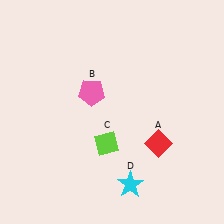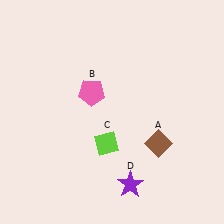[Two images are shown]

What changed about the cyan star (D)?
In Image 1, D is cyan. In Image 2, it changed to purple.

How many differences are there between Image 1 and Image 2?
There are 2 differences between the two images.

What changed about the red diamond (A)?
In Image 1, A is red. In Image 2, it changed to brown.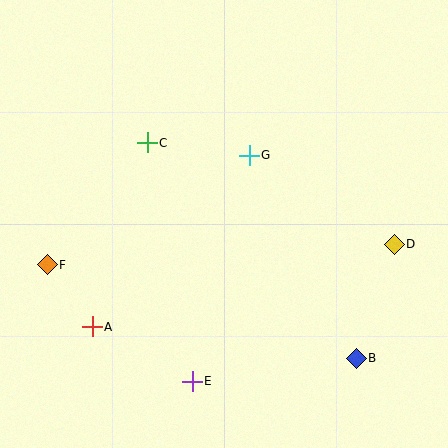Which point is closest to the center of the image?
Point G at (249, 155) is closest to the center.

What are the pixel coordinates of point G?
Point G is at (249, 155).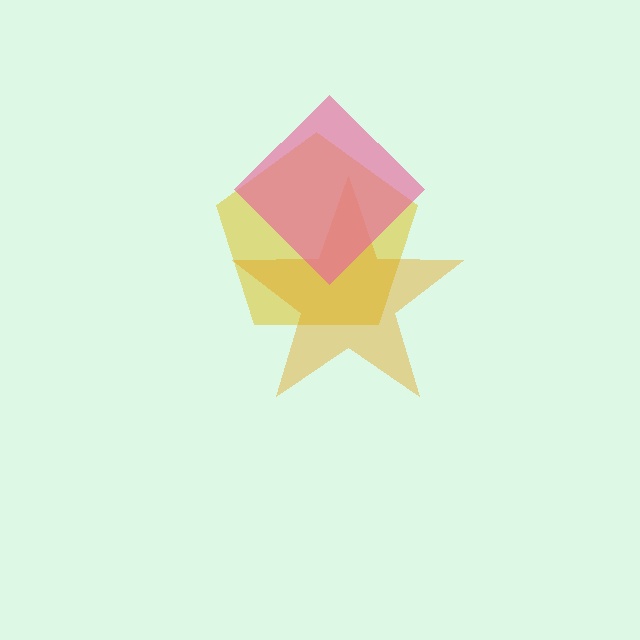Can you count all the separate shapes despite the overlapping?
Yes, there are 3 separate shapes.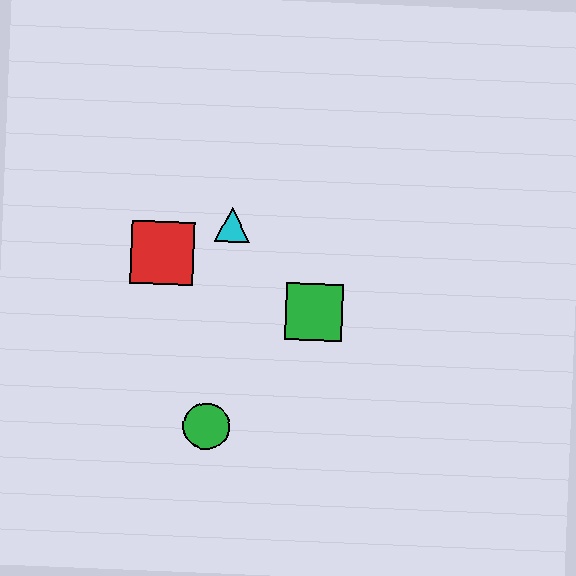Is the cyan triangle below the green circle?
No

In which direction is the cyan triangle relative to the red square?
The cyan triangle is to the right of the red square.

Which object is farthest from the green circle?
The cyan triangle is farthest from the green circle.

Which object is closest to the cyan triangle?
The red square is closest to the cyan triangle.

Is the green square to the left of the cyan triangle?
No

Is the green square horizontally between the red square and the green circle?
No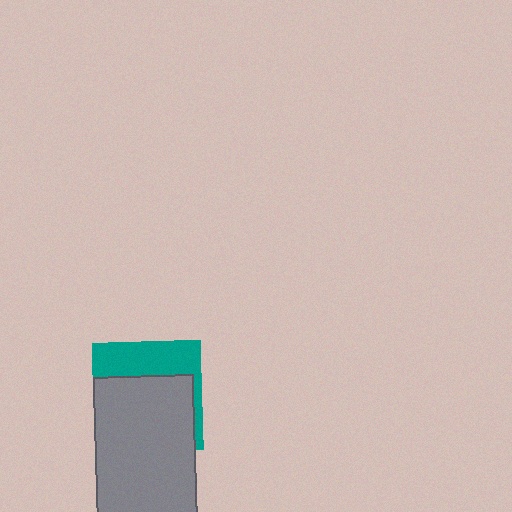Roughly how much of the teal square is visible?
A small part of it is visible (roughly 36%).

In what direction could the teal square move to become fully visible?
The teal square could move up. That would shift it out from behind the gray rectangle entirely.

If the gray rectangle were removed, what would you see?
You would see the complete teal square.